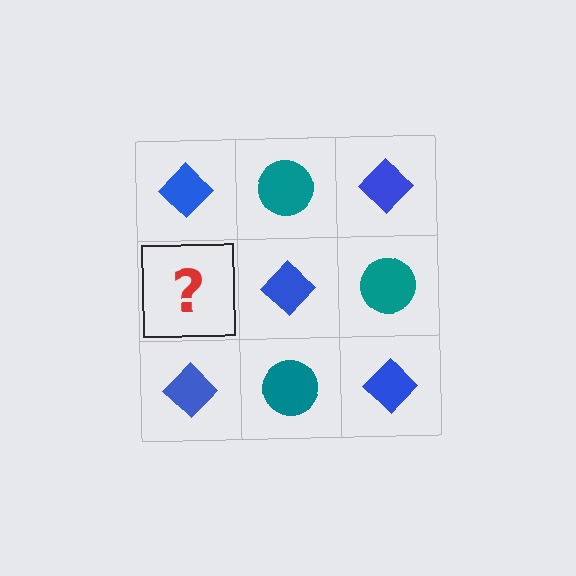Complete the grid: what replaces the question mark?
The question mark should be replaced with a teal circle.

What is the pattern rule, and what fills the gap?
The rule is that it alternates blue diamond and teal circle in a checkerboard pattern. The gap should be filled with a teal circle.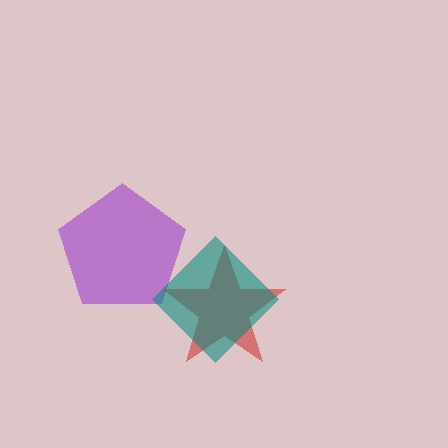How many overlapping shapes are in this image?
There are 3 overlapping shapes in the image.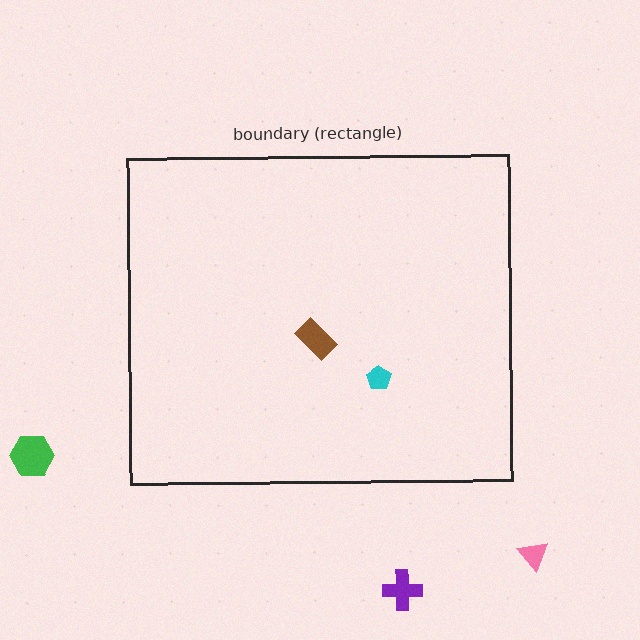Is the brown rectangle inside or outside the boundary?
Inside.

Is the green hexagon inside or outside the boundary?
Outside.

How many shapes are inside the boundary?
2 inside, 3 outside.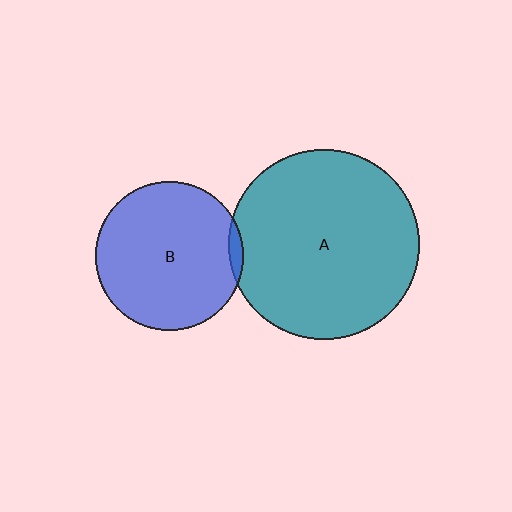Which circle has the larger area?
Circle A (teal).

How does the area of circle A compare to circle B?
Approximately 1.6 times.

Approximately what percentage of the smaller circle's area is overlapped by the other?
Approximately 5%.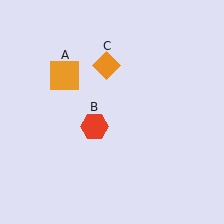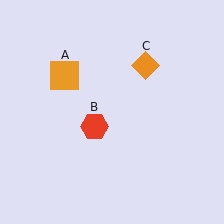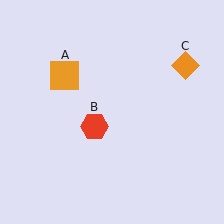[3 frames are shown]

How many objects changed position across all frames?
1 object changed position: orange diamond (object C).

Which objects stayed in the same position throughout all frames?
Orange square (object A) and red hexagon (object B) remained stationary.